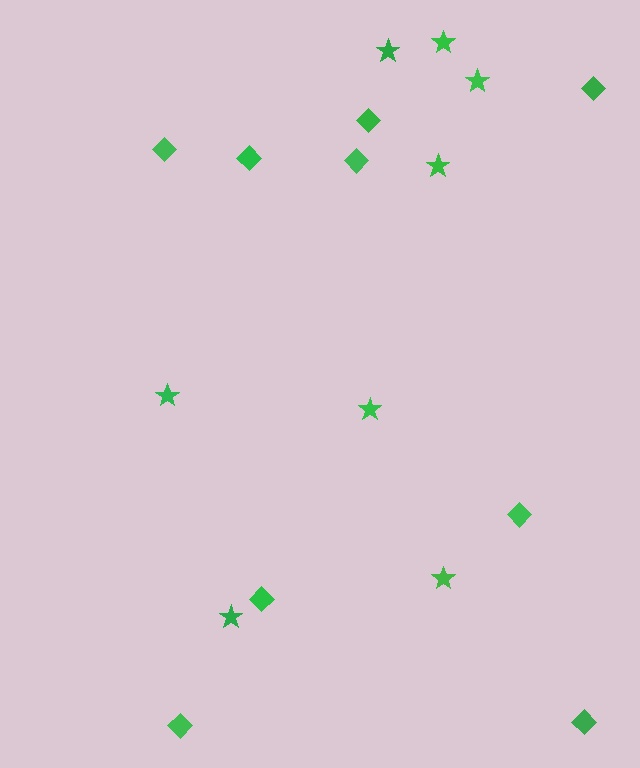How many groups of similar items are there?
There are 2 groups: one group of stars (8) and one group of diamonds (9).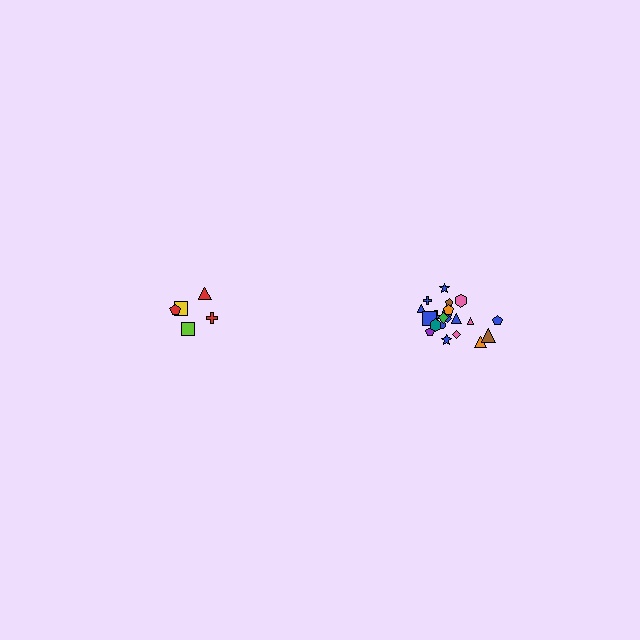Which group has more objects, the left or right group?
The right group.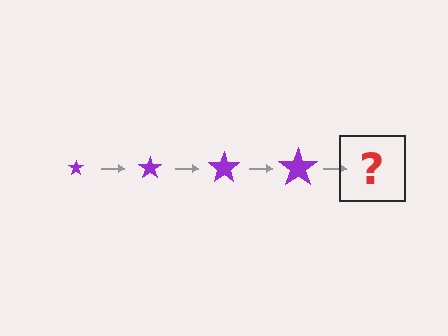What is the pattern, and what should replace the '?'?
The pattern is that the star gets progressively larger each step. The '?' should be a purple star, larger than the previous one.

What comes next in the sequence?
The next element should be a purple star, larger than the previous one.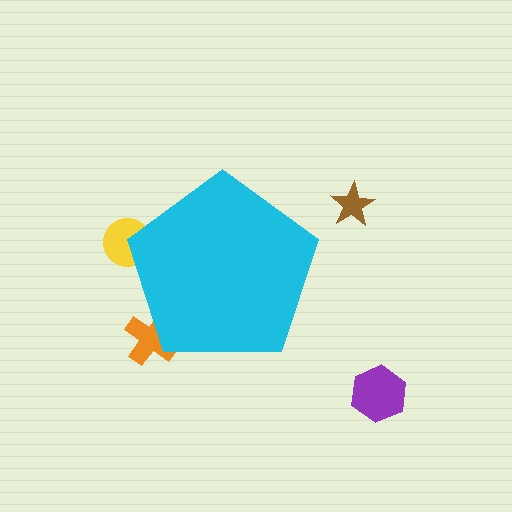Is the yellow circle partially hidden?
Yes, the yellow circle is partially hidden behind the cyan pentagon.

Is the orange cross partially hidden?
Yes, the orange cross is partially hidden behind the cyan pentagon.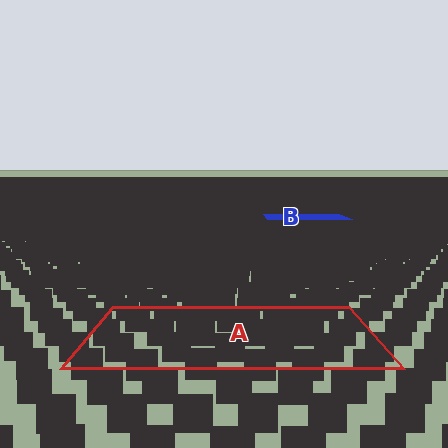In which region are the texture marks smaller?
The texture marks are smaller in region B, because it is farther away.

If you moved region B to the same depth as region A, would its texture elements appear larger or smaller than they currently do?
They would appear larger. At a closer depth, the same texture elements are projected at a bigger on-screen size.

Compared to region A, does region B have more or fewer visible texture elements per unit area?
Region B has more texture elements per unit area — they are packed more densely because it is farther away.